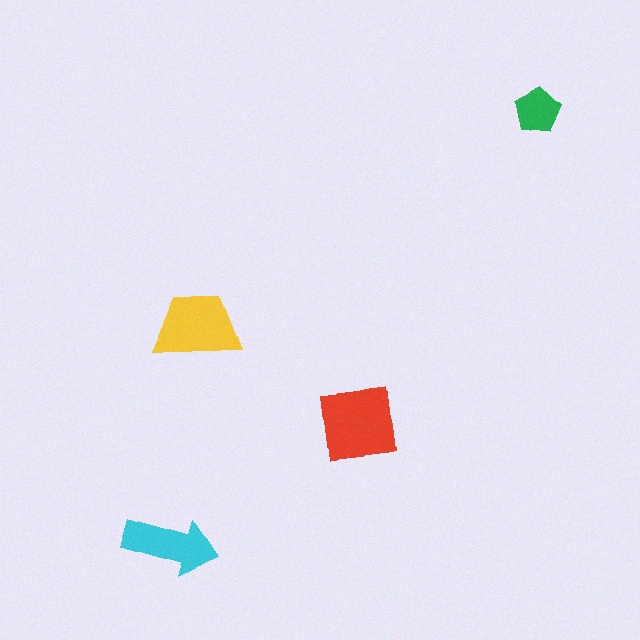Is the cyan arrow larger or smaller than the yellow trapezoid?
Smaller.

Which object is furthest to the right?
The green pentagon is rightmost.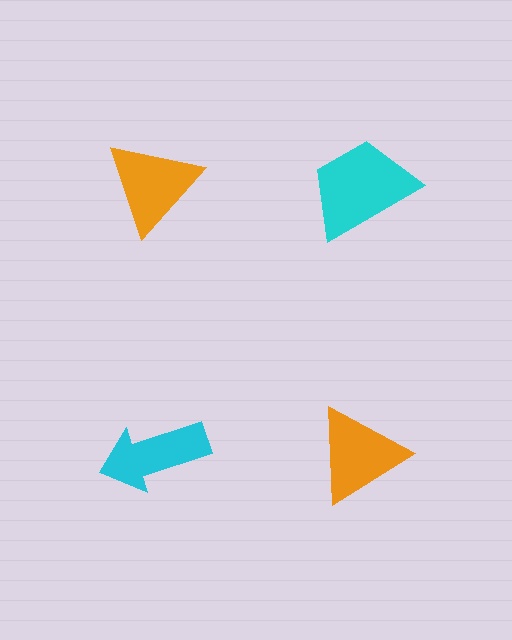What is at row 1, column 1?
An orange triangle.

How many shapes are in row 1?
2 shapes.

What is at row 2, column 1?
A cyan arrow.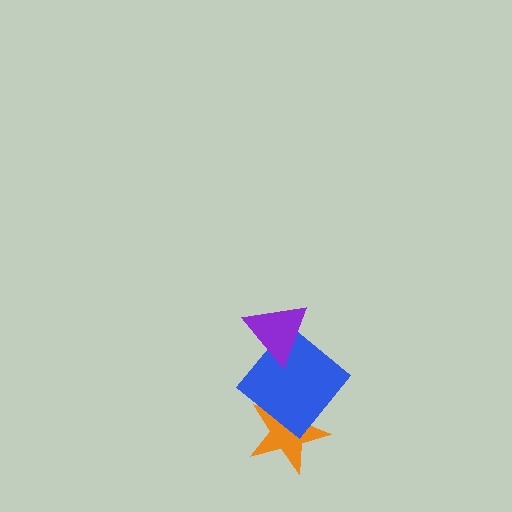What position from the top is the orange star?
The orange star is 3rd from the top.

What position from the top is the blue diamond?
The blue diamond is 2nd from the top.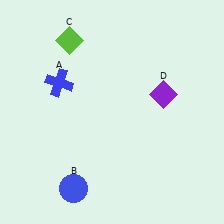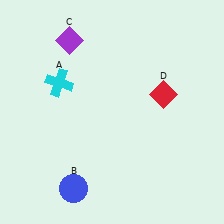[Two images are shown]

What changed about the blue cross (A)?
In Image 1, A is blue. In Image 2, it changed to cyan.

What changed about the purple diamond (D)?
In Image 1, D is purple. In Image 2, it changed to red.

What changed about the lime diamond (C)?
In Image 1, C is lime. In Image 2, it changed to purple.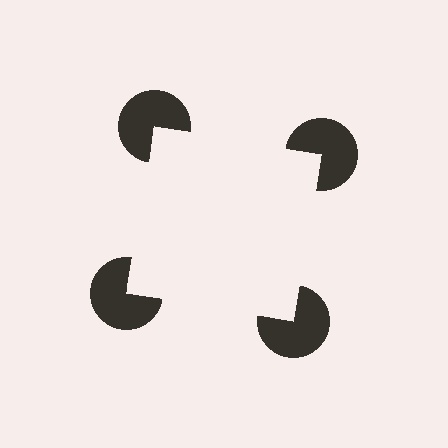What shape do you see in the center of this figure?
An illusory square — its edges are inferred from the aligned wedge cuts in the pac-man discs, not physically drawn.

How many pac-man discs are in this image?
There are 4 — one at each vertex of the illusory square.